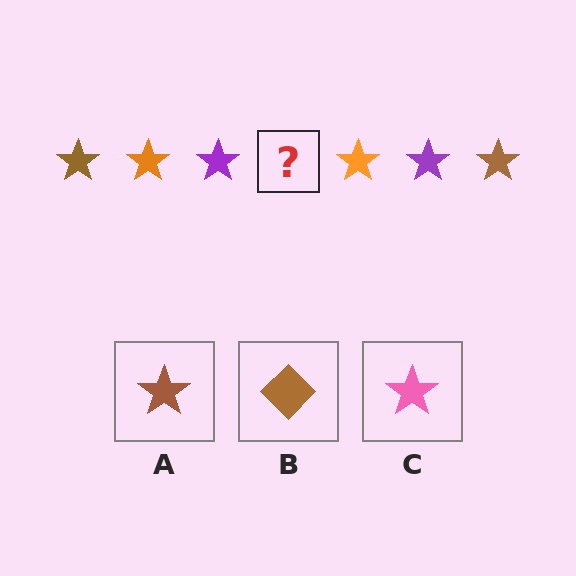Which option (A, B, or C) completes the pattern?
A.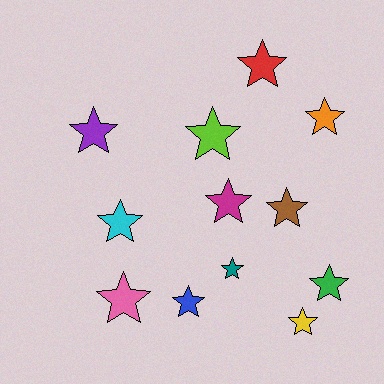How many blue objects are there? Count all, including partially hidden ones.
There is 1 blue object.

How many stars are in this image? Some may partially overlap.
There are 12 stars.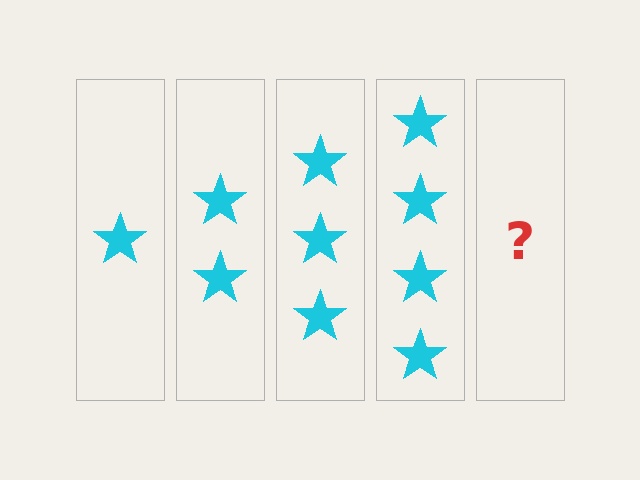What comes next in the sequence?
The next element should be 5 stars.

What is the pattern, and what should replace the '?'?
The pattern is that each step adds one more star. The '?' should be 5 stars.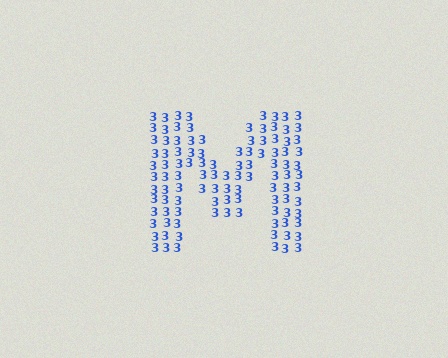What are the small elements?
The small elements are digit 3's.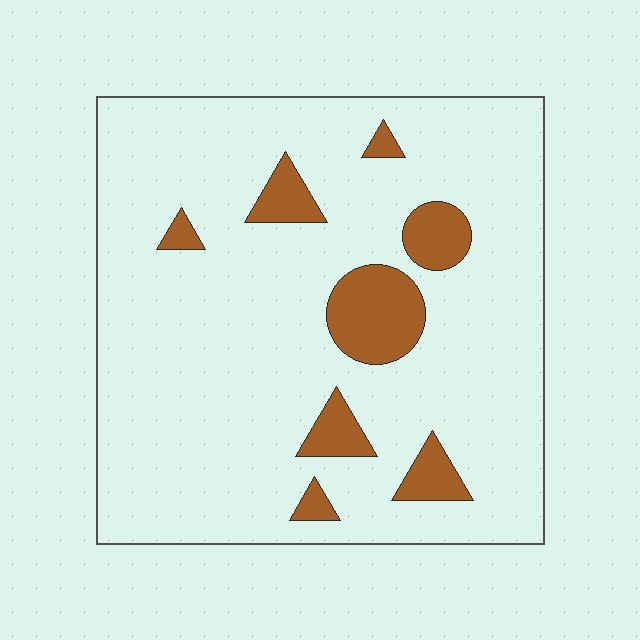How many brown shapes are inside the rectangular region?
8.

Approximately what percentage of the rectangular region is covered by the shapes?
Approximately 10%.